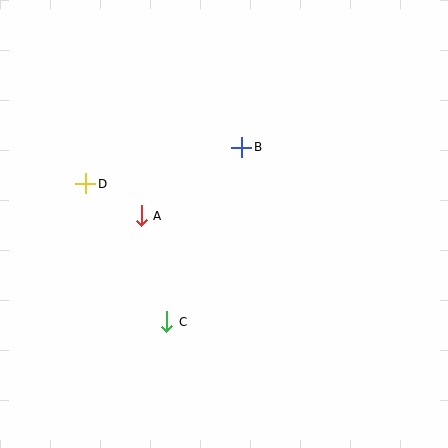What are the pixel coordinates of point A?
Point A is at (141, 216).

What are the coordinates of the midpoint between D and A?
The midpoint between D and A is at (114, 200).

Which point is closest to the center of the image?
Point B at (242, 147) is closest to the center.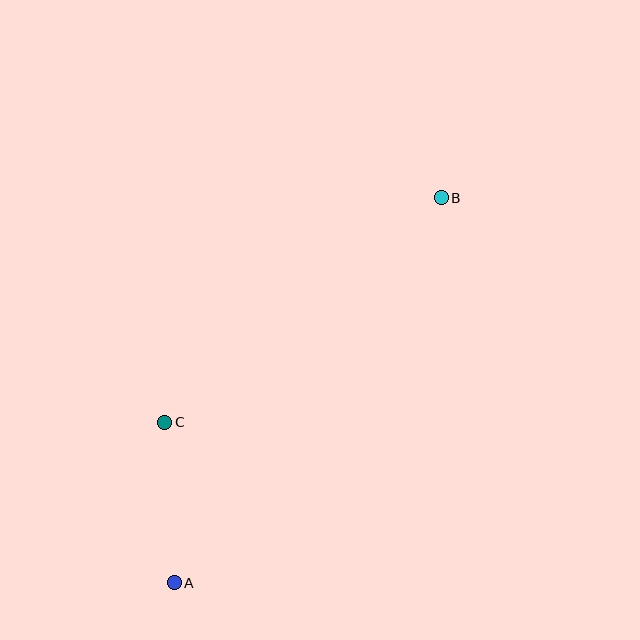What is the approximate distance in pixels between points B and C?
The distance between B and C is approximately 356 pixels.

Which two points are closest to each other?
Points A and C are closest to each other.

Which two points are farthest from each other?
Points A and B are farthest from each other.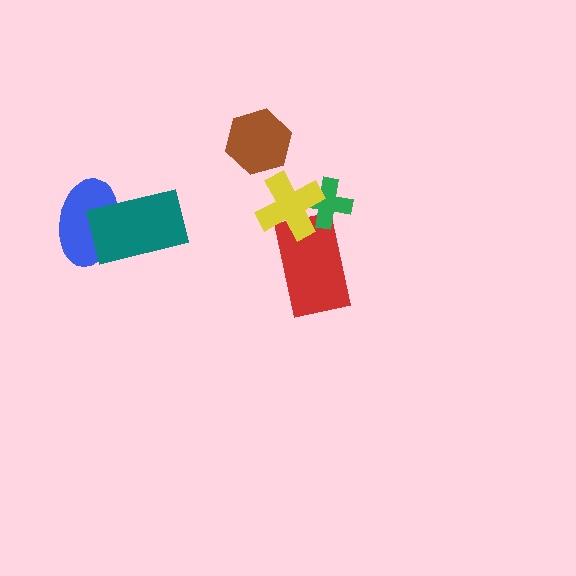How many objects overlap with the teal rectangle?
1 object overlaps with the teal rectangle.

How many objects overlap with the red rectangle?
2 objects overlap with the red rectangle.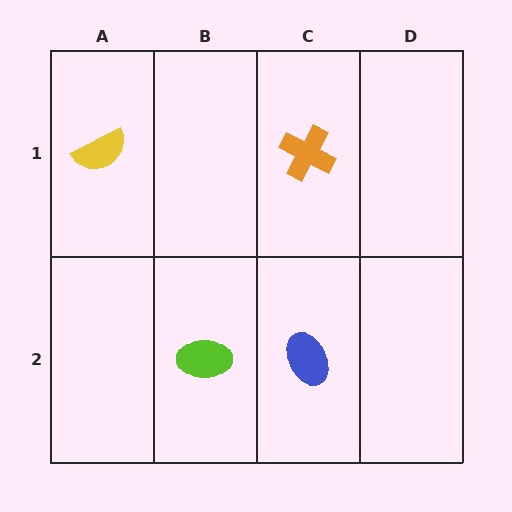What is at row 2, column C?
A blue ellipse.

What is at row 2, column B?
A lime ellipse.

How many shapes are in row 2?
2 shapes.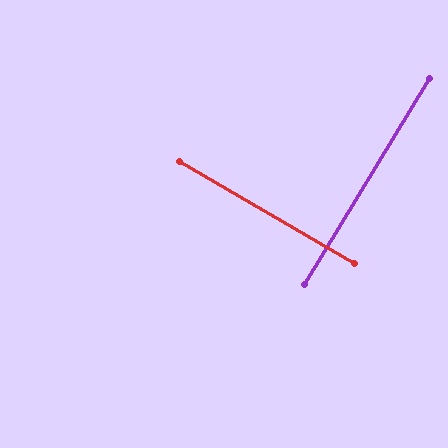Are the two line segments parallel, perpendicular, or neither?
Perpendicular — they meet at approximately 89°.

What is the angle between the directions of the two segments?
Approximately 89 degrees.